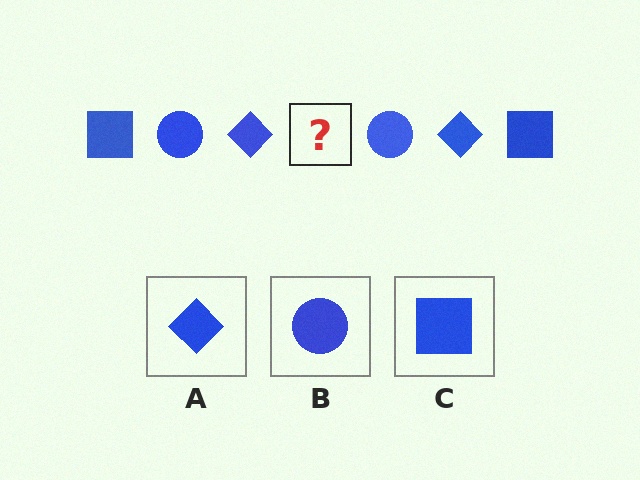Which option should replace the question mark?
Option C.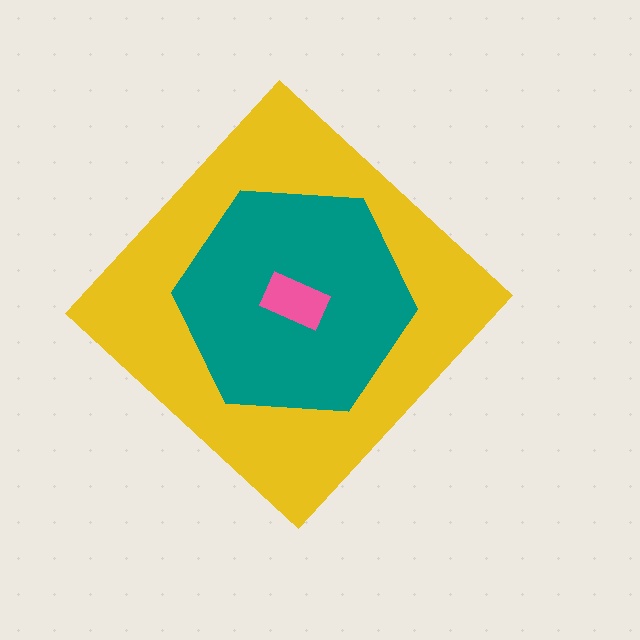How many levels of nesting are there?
3.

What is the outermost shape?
The yellow diamond.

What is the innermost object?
The pink rectangle.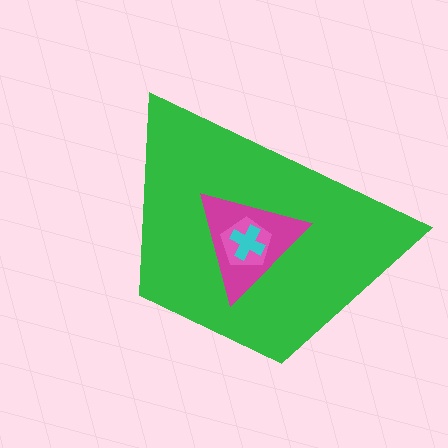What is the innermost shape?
The cyan cross.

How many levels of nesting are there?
4.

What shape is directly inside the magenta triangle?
The pink pentagon.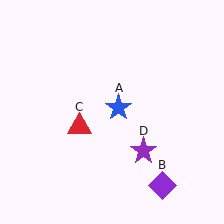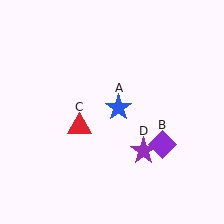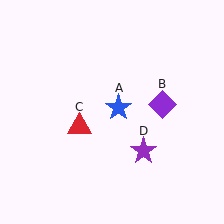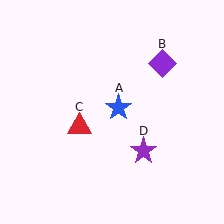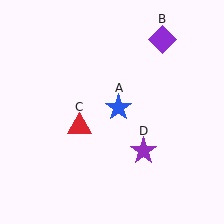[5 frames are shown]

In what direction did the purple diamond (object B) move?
The purple diamond (object B) moved up.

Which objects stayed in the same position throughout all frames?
Blue star (object A) and red triangle (object C) and purple star (object D) remained stationary.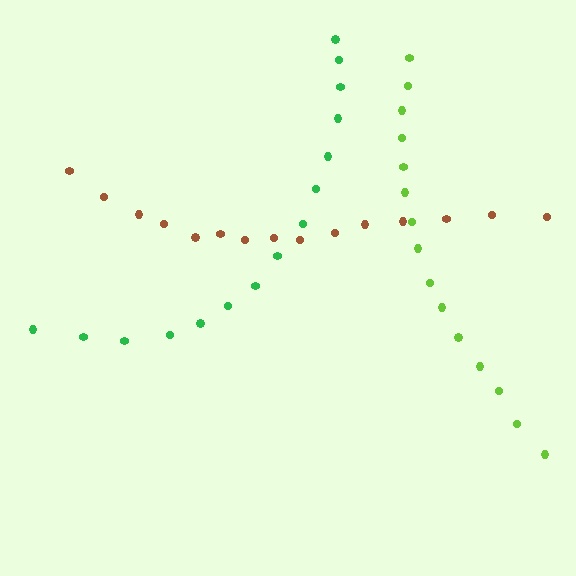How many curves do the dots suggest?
There are 3 distinct paths.